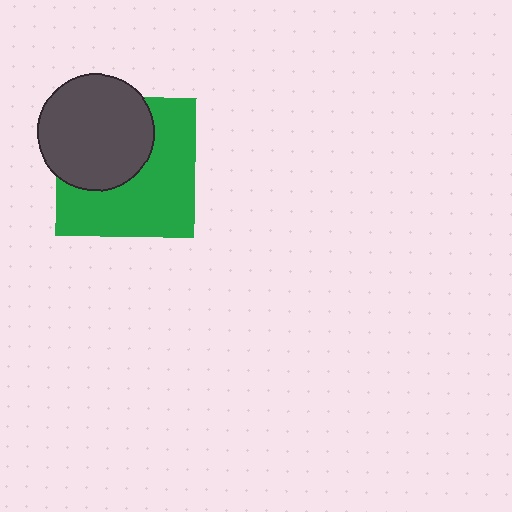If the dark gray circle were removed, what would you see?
You would see the complete green square.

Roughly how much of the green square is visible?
About half of it is visible (roughly 58%).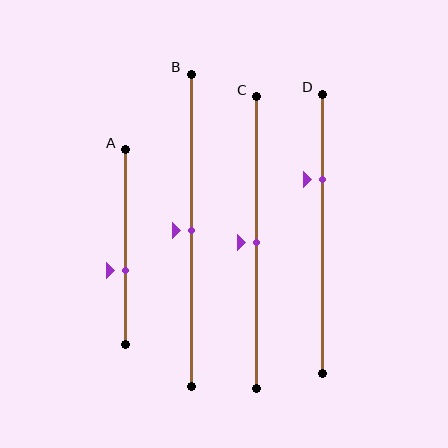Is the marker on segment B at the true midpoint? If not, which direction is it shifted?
Yes, the marker on segment B is at the true midpoint.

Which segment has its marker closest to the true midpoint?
Segment B has its marker closest to the true midpoint.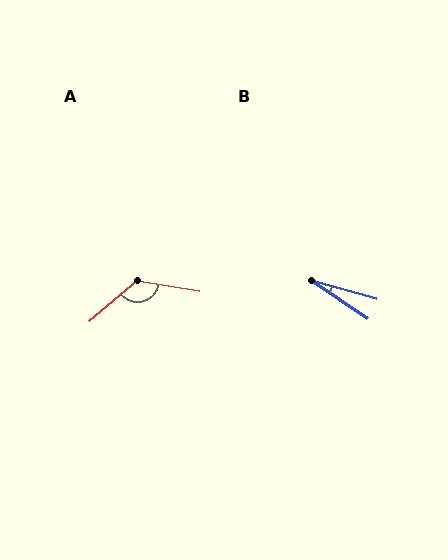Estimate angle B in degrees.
Approximately 18 degrees.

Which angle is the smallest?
B, at approximately 18 degrees.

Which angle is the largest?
A, at approximately 129 degrees.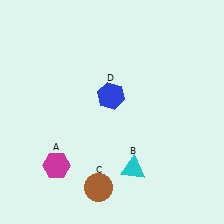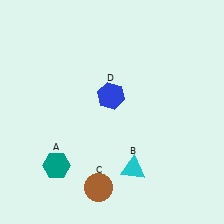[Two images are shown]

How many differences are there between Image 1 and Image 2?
There is 1 difference between the two images.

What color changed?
The hexagon (A) changed from magenta in Image 1 to teal in Image 2.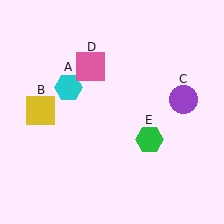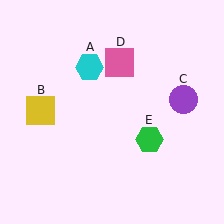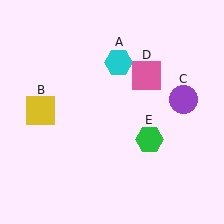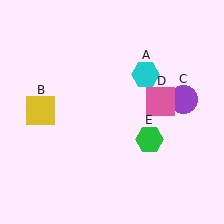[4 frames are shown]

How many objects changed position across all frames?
2 objects changed position: cyan hexagon (object A), pink square (object D).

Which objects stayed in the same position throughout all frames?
Yellow square (object B) and purple circle (object C) and green hexagon (object E) remained stationary.